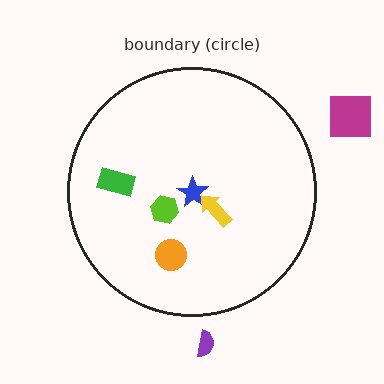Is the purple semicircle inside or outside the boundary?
Outside.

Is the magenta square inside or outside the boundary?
Outside.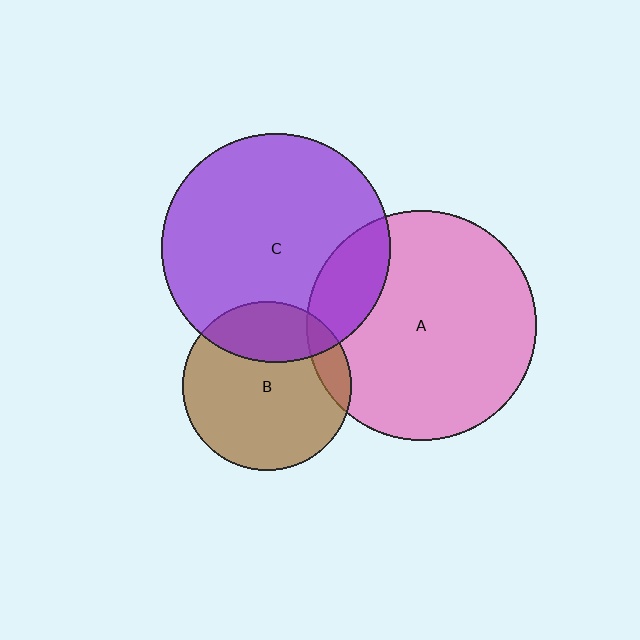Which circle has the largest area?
Circle A (pink).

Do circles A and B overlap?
Yes.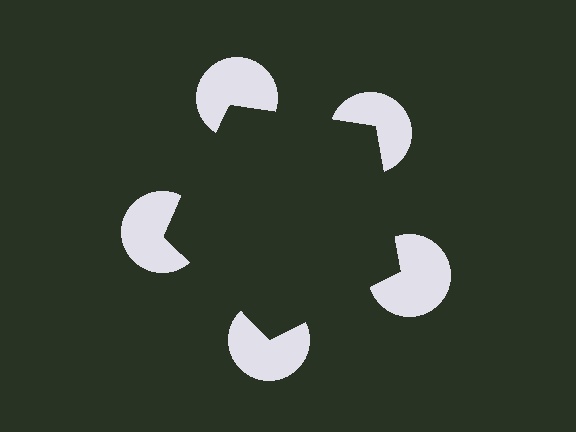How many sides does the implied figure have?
5 sides.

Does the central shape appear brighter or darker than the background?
It typically appears slightly darker than the background, even though no actual brightness change is drawn.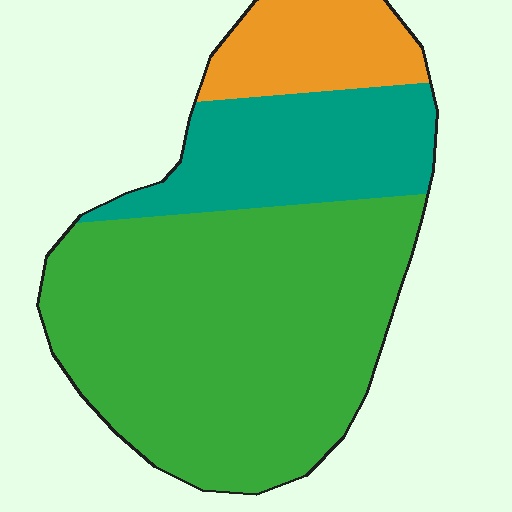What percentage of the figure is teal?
Teal takes up about one quarter (1/4) of the figure.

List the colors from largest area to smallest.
From largest to smallest: green, teal, orange.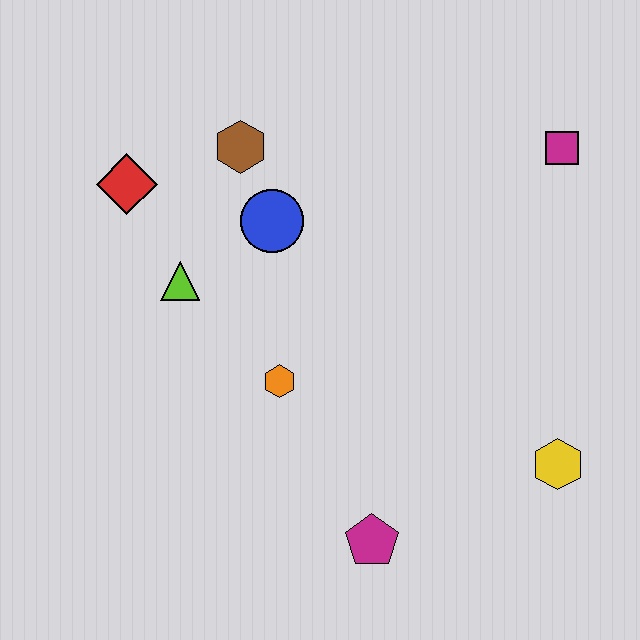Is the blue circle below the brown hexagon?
Yes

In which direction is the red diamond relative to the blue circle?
The red diamond is to the left of the blue circle.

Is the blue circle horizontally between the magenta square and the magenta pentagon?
No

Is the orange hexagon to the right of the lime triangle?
Yes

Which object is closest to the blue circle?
The brown hexagon is closest to the blue circle.